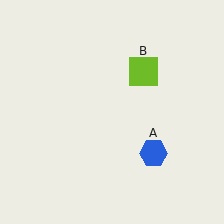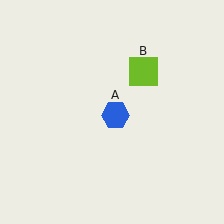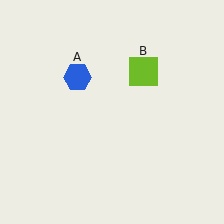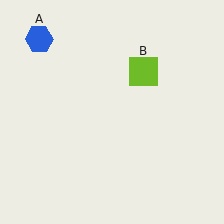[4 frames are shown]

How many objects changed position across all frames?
1 object changed position: blue hexagon (object A).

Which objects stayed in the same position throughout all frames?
Lime square (object B) remained stationary.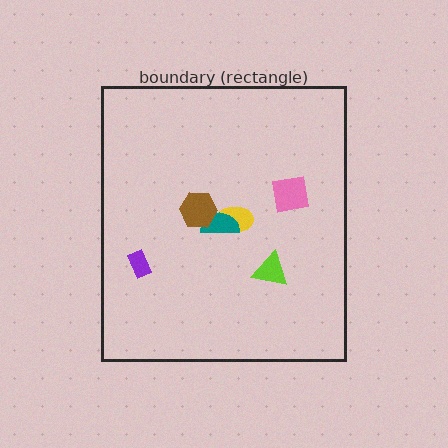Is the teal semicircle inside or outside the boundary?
Inside.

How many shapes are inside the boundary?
6 inside, 0 outside.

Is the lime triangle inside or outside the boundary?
Inside.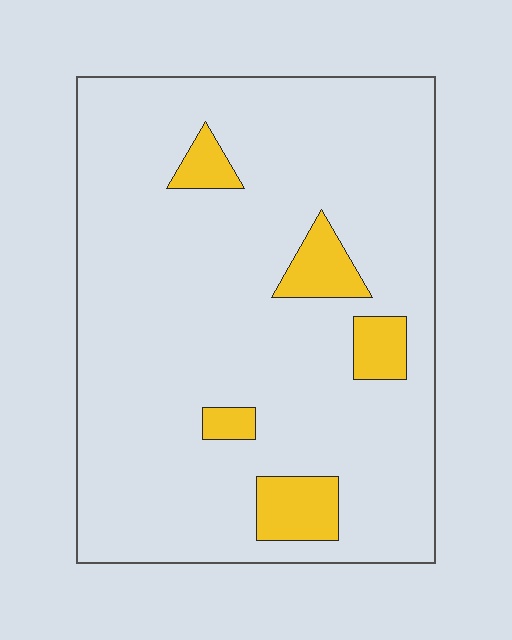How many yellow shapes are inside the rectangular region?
5.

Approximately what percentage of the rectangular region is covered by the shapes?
Approximately 10%.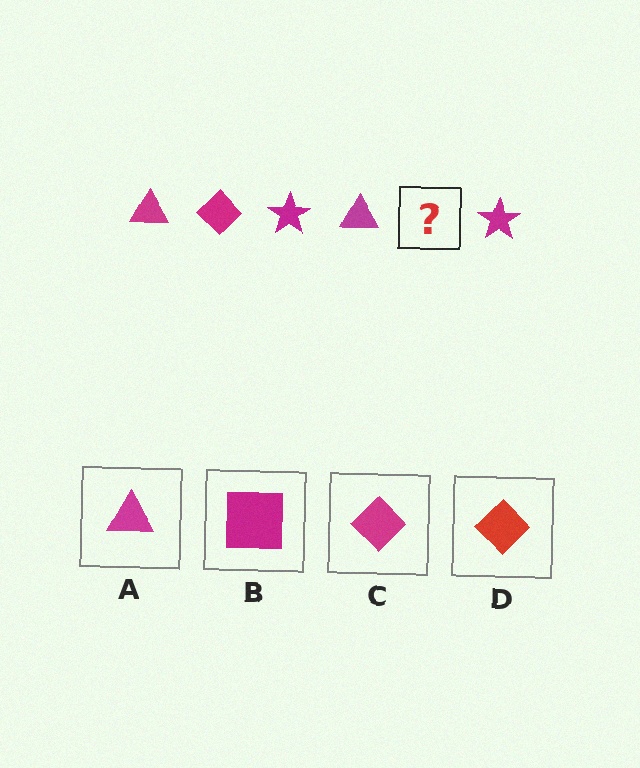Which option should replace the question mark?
Option C.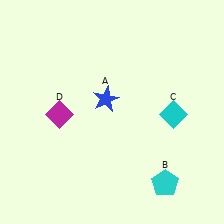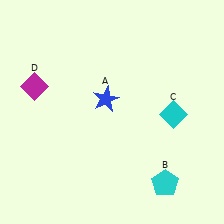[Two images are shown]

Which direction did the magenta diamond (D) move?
The magenta diamond (D) moved up.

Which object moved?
The magenta diamond (D) moved up.